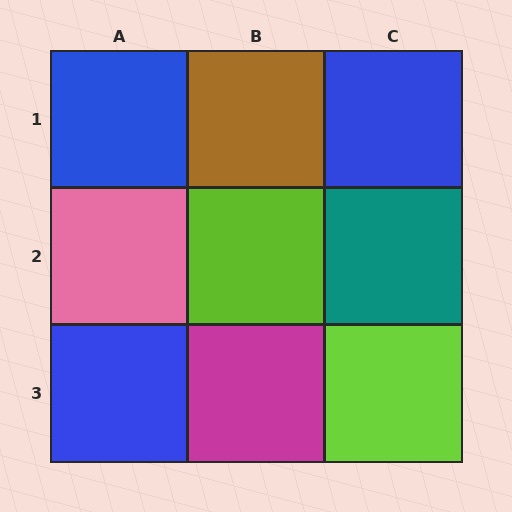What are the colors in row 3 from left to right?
Blue, magenta, lime.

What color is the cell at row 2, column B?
Lime.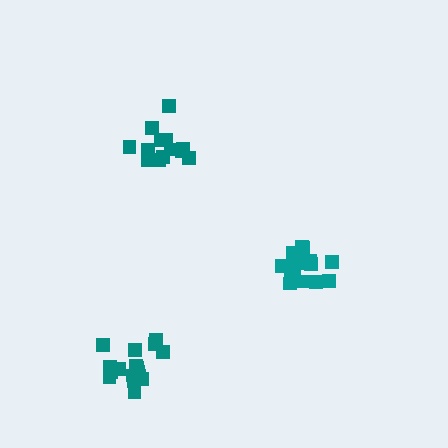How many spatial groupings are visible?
There are 3 spatial groupings.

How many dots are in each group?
Group 1: 18 dots, Group 2: 13 dots, Group 3: 19 dots (50 total).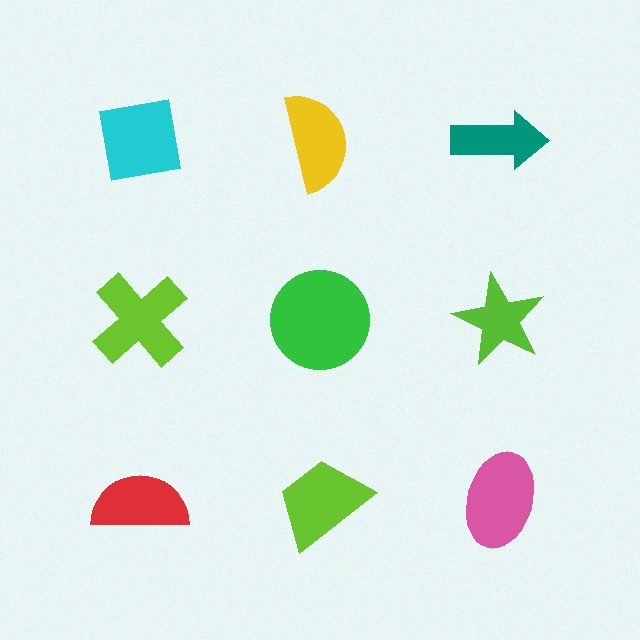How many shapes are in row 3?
3 shapes.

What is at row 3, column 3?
A pink ellipse.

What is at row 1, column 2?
A yellow semicircle.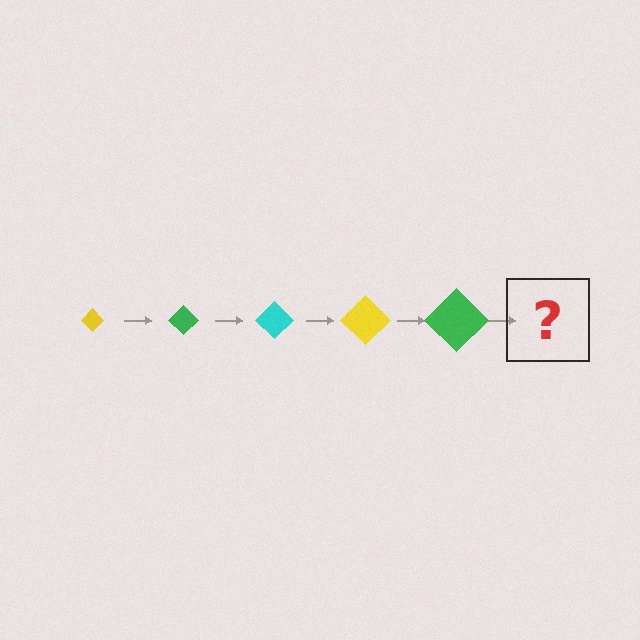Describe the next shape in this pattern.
It should be a cyan diamond, larger than the previous one.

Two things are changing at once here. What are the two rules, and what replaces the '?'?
The two rules are that the diamond grows larger each step and the color cycles through yellow, green, and cyan. The '?' should be a cyan diamond, larger than the previous one.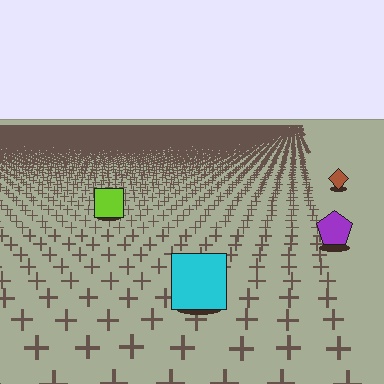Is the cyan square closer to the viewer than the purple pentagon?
Yes. The cyan square is closer — you can tell from the texture gradient: the ground texture is coarser near it.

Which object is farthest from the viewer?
The brown diamond is farthest from the viewer. It appears smaller and the ground texture around it is denser.